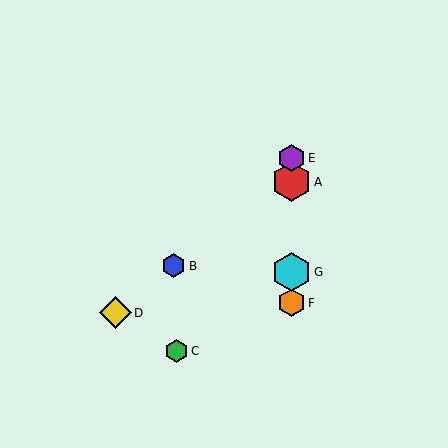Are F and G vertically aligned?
Yes, both are at x≈291.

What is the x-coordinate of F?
Object F is at x≈291.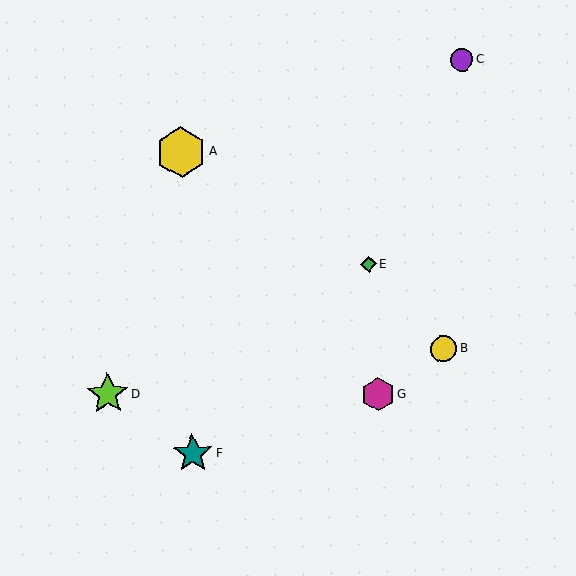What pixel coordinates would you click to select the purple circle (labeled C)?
Click at (462, 59) to select the purple circle C.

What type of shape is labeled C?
Shape C is a purple circle.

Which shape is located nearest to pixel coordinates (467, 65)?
The purple circle (labeled C) at (462, 59) is nearest to that location.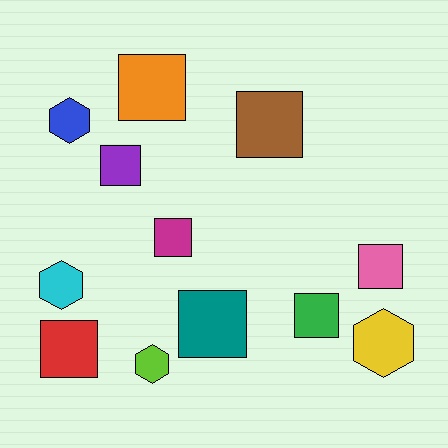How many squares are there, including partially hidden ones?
There are 8 squares.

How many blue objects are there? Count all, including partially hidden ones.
There is 1 blue object.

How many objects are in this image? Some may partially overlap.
There are 12 objects.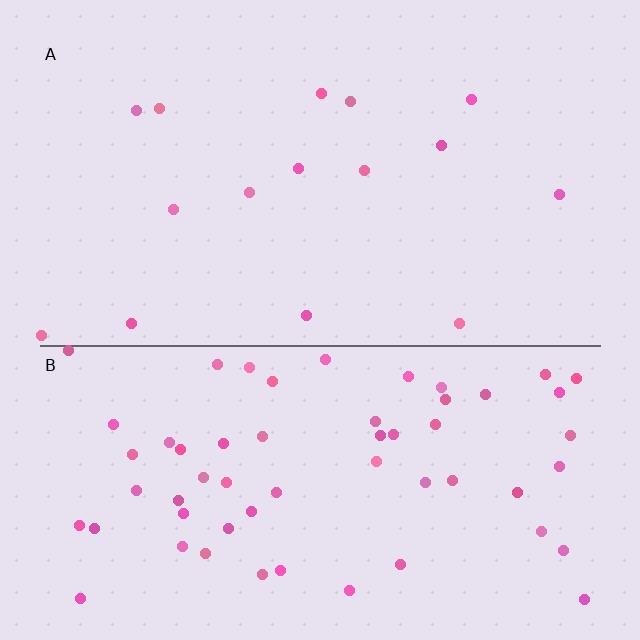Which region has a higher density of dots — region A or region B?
B (the bottom).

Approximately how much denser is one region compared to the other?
Approximately 3.9× — region B over region A.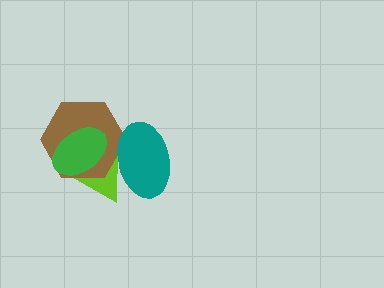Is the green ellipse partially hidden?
No, no other shape covers it.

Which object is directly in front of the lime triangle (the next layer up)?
The brown hexagon is directly in front of the lime triangle.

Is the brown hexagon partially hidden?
Yes, it is partially covered by another shape.